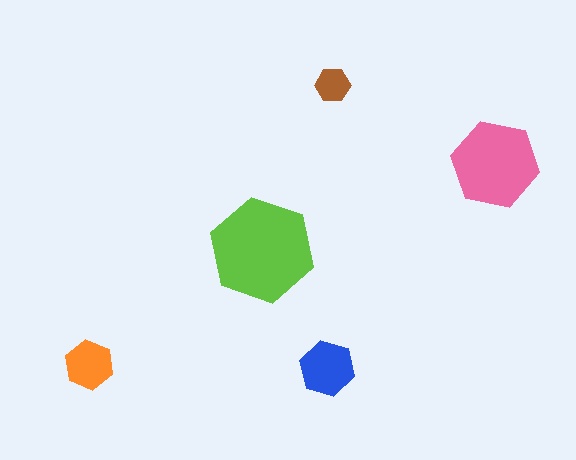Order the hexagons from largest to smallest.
the lime one, the pink one, the blue one, the orange one, the brown one.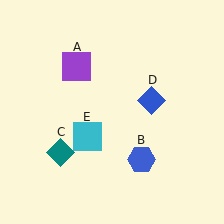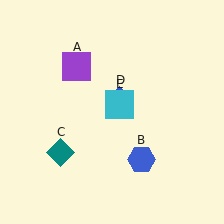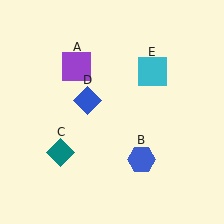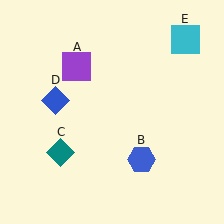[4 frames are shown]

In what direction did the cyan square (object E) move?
The cyan square (object E) moved up and to the right.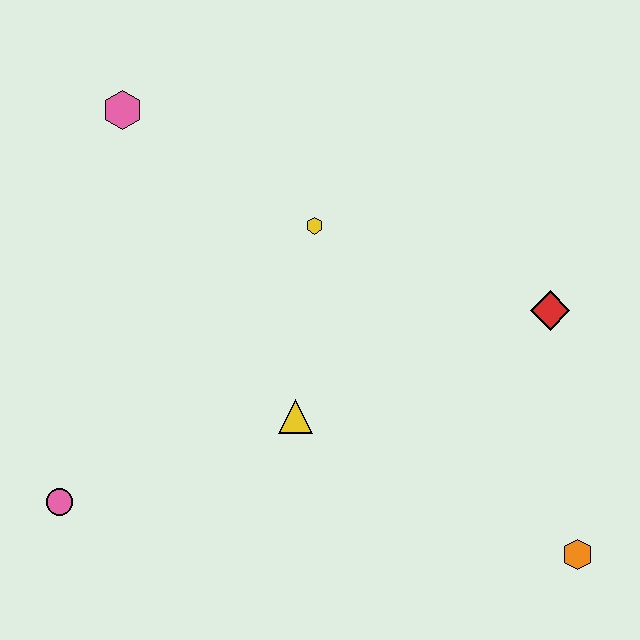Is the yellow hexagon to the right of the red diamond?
No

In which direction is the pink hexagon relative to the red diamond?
The pink hexagon is to the left of the red diamond.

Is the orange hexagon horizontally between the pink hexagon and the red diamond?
No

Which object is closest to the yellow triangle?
The yellow hexagon is closest to the yellow triangle.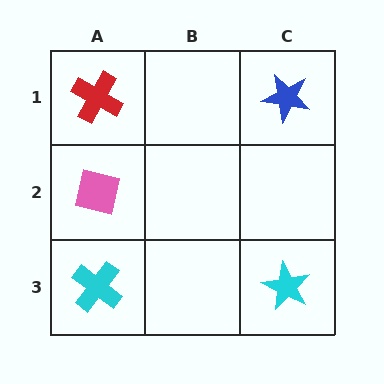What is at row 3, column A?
A cyan cross.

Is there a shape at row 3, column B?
No, that cell is empty.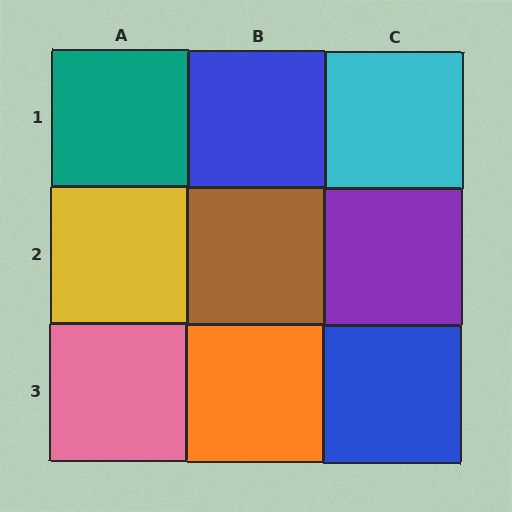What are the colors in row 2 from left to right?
Yellow, brown, purple.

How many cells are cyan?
1 cell is cyan.